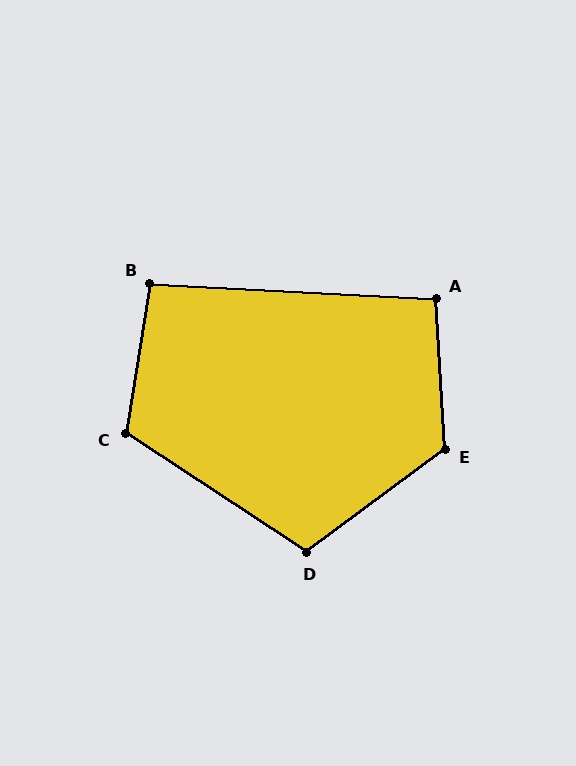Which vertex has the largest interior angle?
E, at approximately 123 degrees.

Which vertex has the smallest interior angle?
B, at approximately 96 degrees.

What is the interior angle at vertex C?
Approximately 114 degrees (obtuse).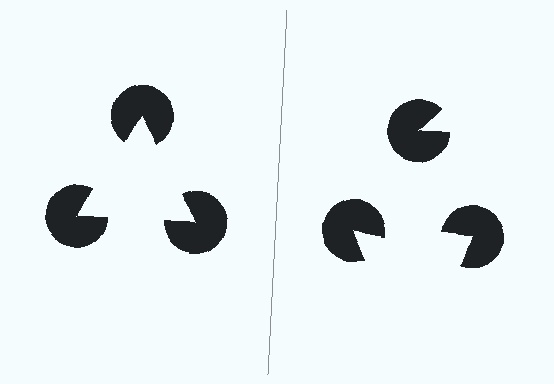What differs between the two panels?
The pac-man discs are positioned identically on both sides; only the wedge orientations differ. On the left they align to a triangle; on the right they are misaligned.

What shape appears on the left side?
An illusory triangle.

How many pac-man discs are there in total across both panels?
6 — 3 on each side.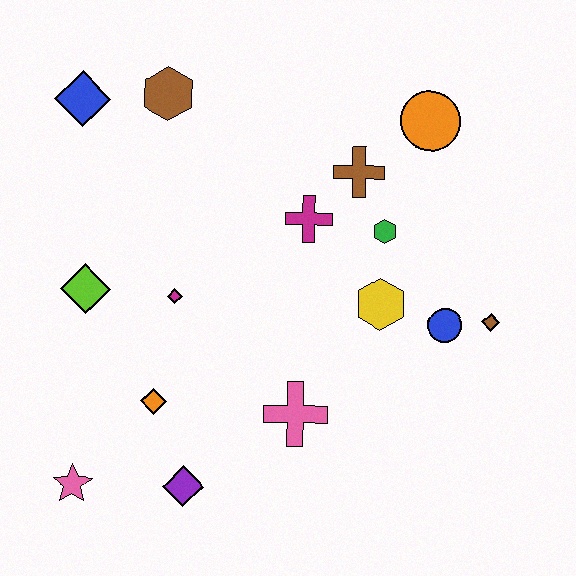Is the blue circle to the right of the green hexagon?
Yes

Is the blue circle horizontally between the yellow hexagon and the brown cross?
No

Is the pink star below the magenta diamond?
Yes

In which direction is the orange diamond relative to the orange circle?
The orange diamond is below the orange circle.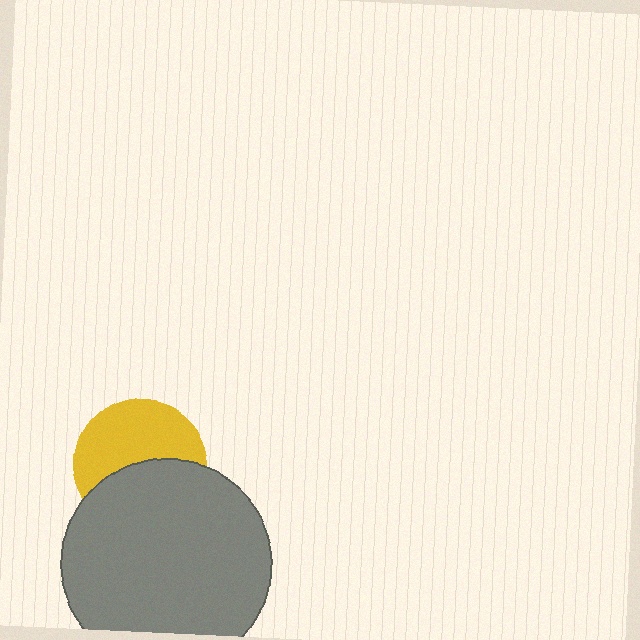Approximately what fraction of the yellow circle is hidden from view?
Roughly 46% of the yellow circle is hidden behind the gray circle.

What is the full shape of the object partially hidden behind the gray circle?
The partially hidden object is a yellow circle.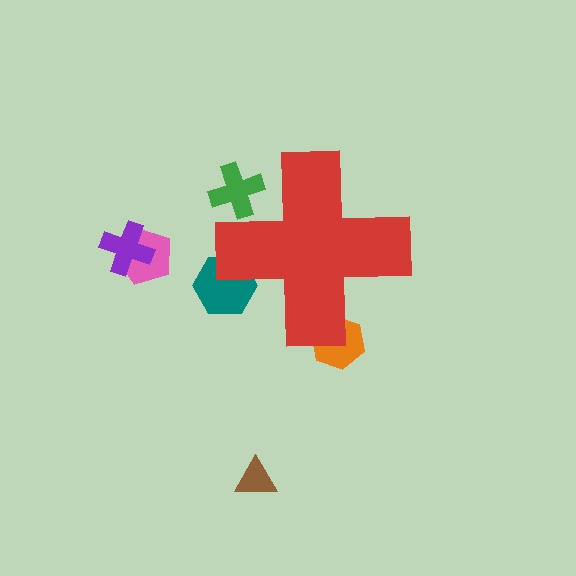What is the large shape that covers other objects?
A red cross.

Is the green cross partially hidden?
Yes, the green cross is partially hidden behind the red cross.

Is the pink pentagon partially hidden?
No, the pink pentagon is fully visible.